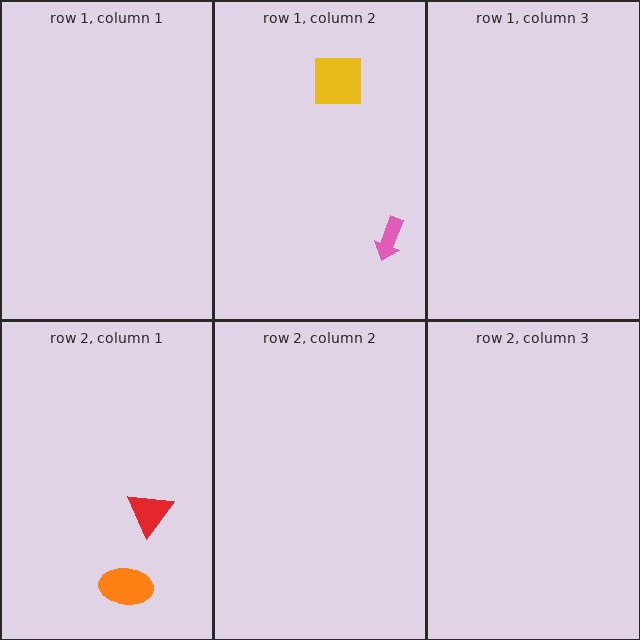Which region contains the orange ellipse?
The row 2, column 1 region.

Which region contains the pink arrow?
The row 1, column 2 region.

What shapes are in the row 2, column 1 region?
The red triangle, the orange ellipse.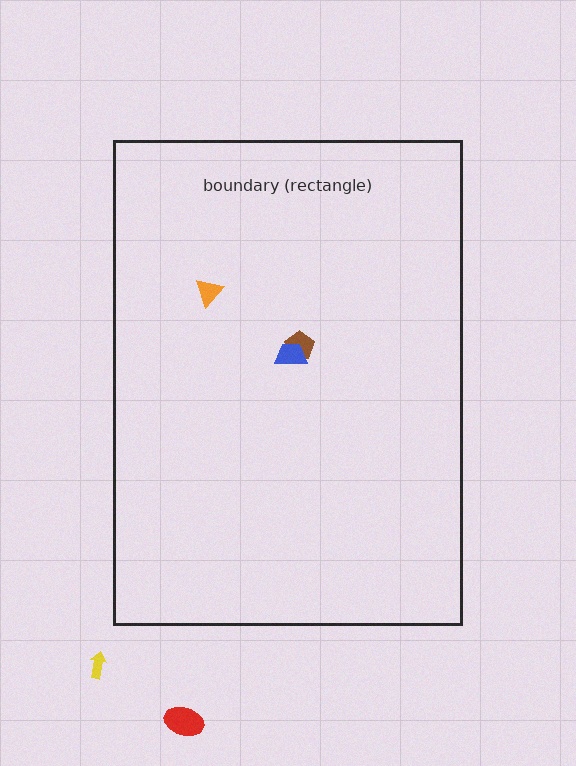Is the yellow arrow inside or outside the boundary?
Outside.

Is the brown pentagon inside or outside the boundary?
Inside.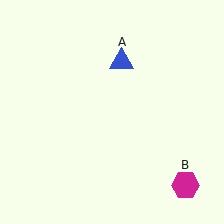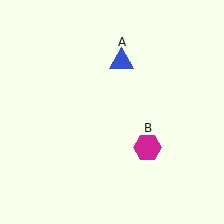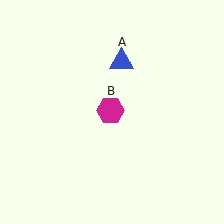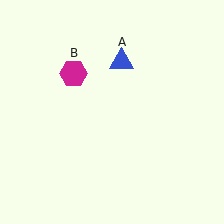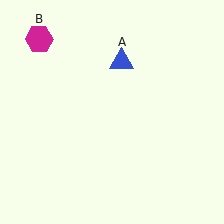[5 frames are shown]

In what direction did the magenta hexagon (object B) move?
The magenta hexagon (object B) moved up and to the left.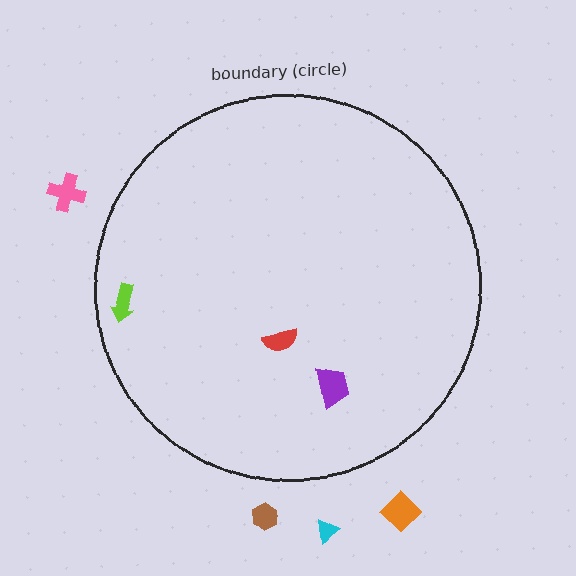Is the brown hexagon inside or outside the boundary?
Outside.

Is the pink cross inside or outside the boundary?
Outside.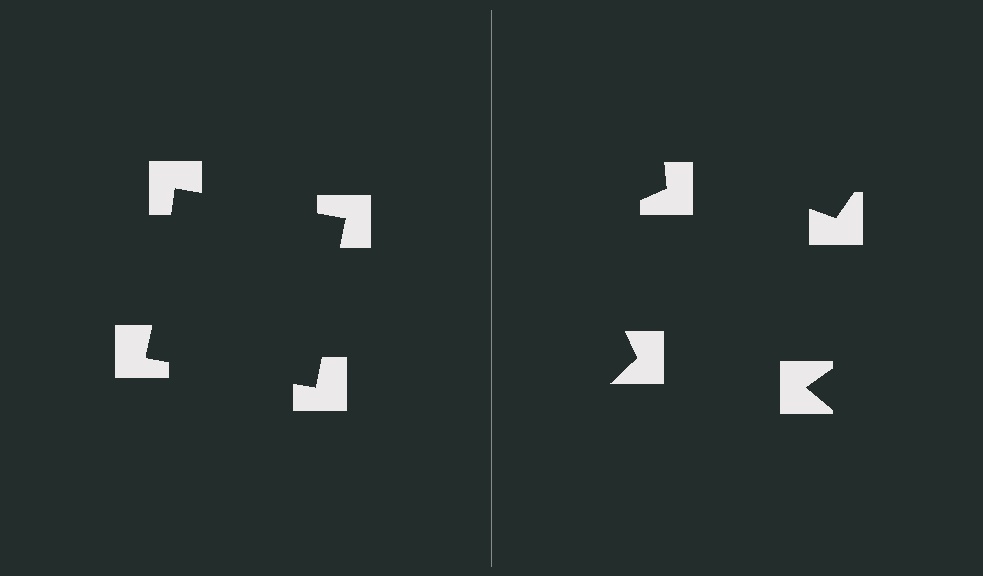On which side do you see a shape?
An illusory square appears on the left side. On the right side the wedge cuts are rotated, so no coherent shape forms.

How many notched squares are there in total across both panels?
8 — 4 on each side.